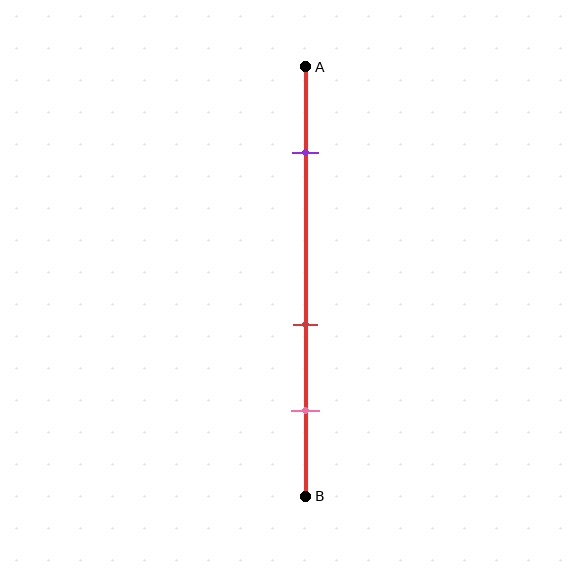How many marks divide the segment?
There are 3 marks dividing the segment.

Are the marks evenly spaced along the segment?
No, the marks are not evenly spaced.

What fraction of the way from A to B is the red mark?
The red mark is approximately 60% (0.6) of the way from A to B.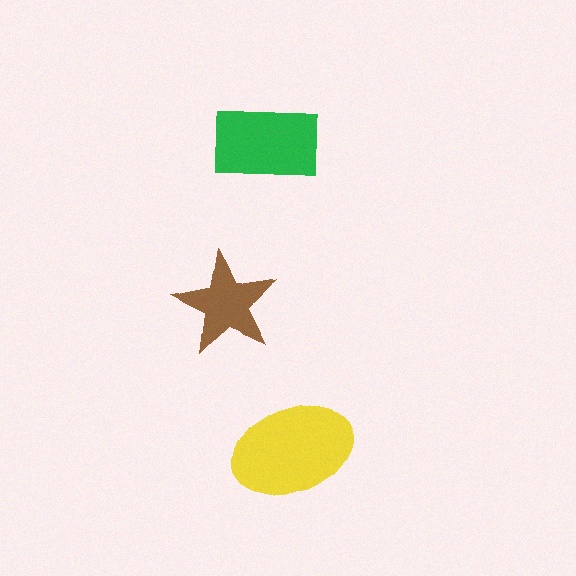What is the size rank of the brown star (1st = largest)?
3rd.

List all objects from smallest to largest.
The brown star, the green rectangle, the yellow ellipse.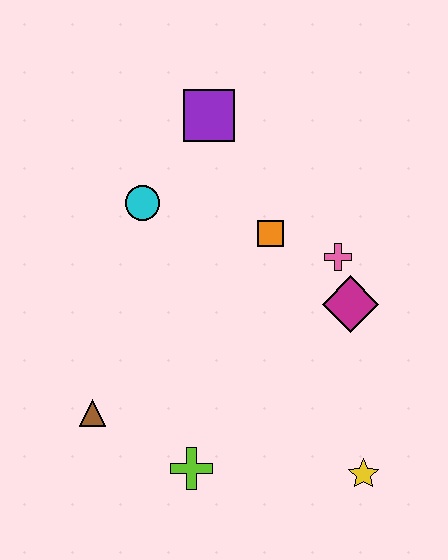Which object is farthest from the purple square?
The yellow star is farthest from the purple square.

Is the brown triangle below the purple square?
Yes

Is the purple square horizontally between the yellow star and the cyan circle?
Yes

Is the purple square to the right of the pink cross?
No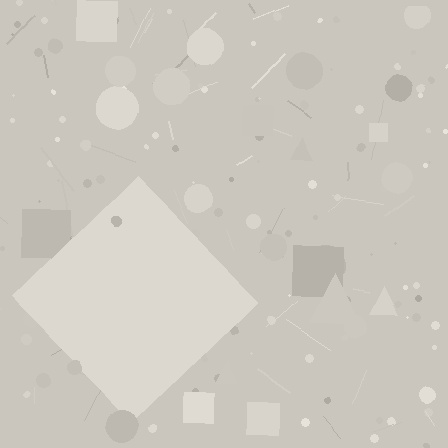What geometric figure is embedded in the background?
A diamond is embedded in the background.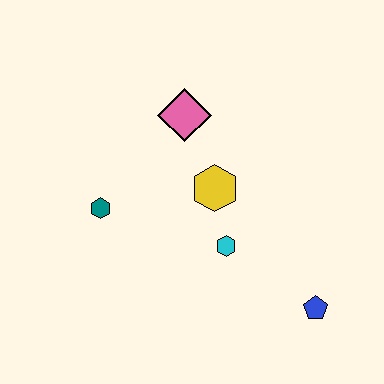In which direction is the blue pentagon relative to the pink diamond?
The blue pentagon is below the pink diamond.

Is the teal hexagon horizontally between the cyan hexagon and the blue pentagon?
No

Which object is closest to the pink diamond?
The yellow hexagon is closest to the pink diamond.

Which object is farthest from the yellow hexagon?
The blue pentagon is farthest from the yellow hexagon.